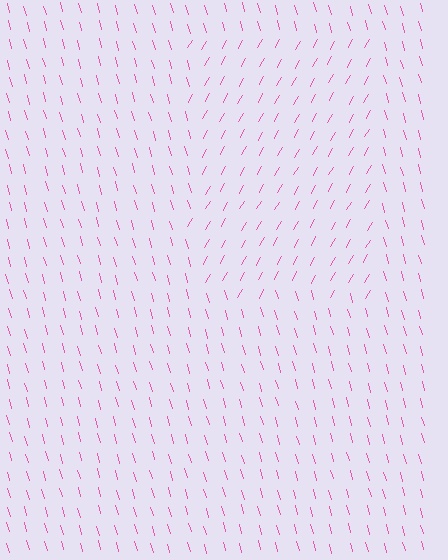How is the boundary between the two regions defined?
The boundary is defined purely by a change in line orientation (approximately 45 degrees difference). All lines are the same color and thickness.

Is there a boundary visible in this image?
Yes, there is a texture boundary formed by a change in line orientation.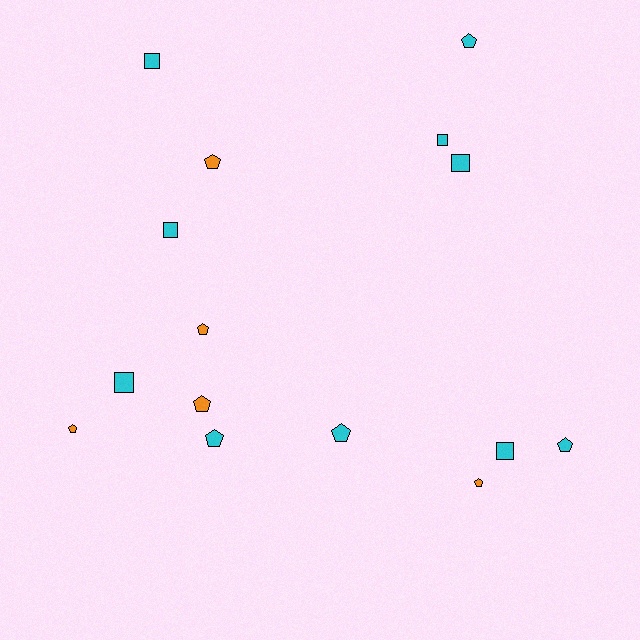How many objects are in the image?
There are 15 objects.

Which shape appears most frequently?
Pentagon, with 9 objects.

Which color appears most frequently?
Cyan, with 10 objects.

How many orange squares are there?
There are no orange squares.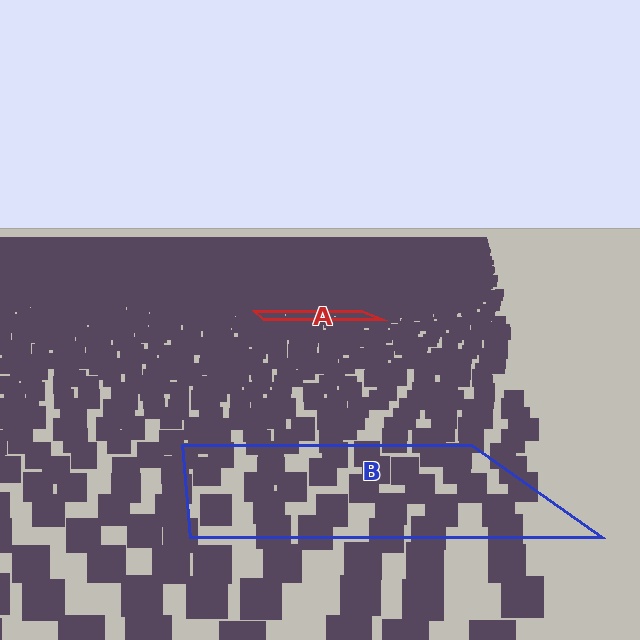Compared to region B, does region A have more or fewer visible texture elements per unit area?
Region A has more texture elements per unit area — they are packed more densely because it is farther away.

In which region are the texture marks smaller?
The texture marks are smaller in region A, because it is farther away.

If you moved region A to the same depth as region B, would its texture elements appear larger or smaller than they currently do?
They would appear larger. At a closer depth, the same texture elements are projected at a bigger on-screen size.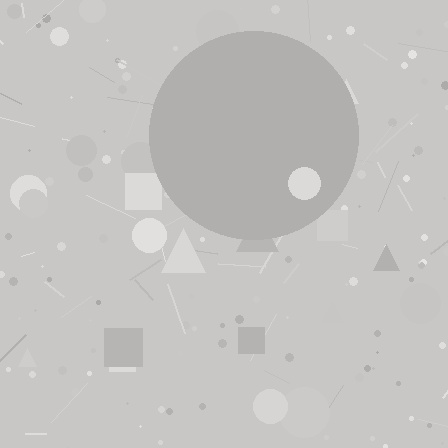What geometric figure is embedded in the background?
A circle is embedded in the background.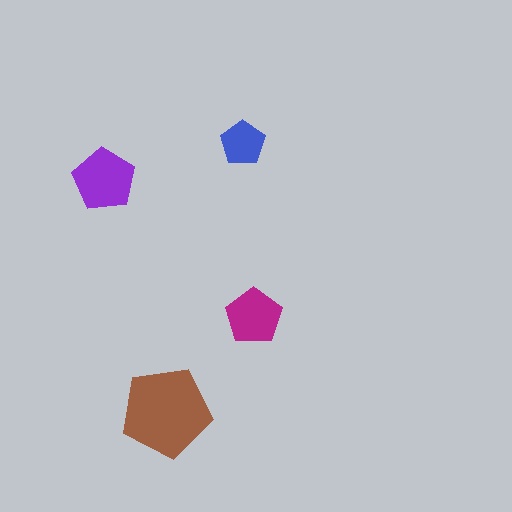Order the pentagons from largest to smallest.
the brown one, the purple one, the magenta one, the blue one.